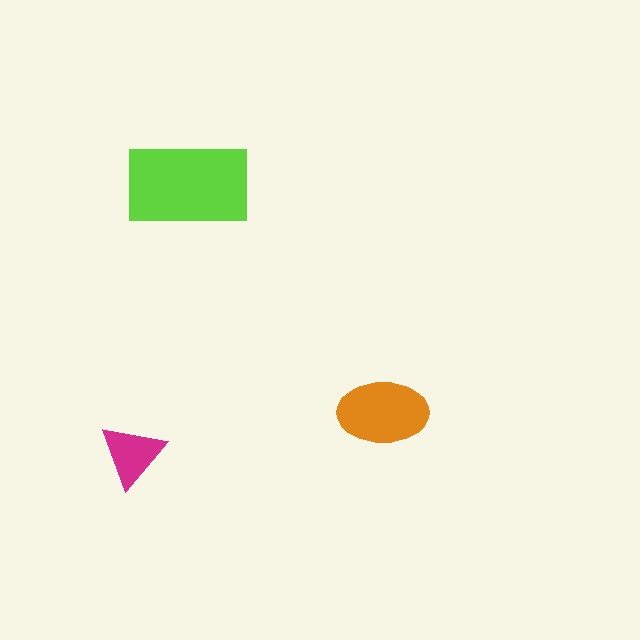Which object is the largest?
The lime rectangle.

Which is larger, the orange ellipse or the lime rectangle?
The lime rectangle.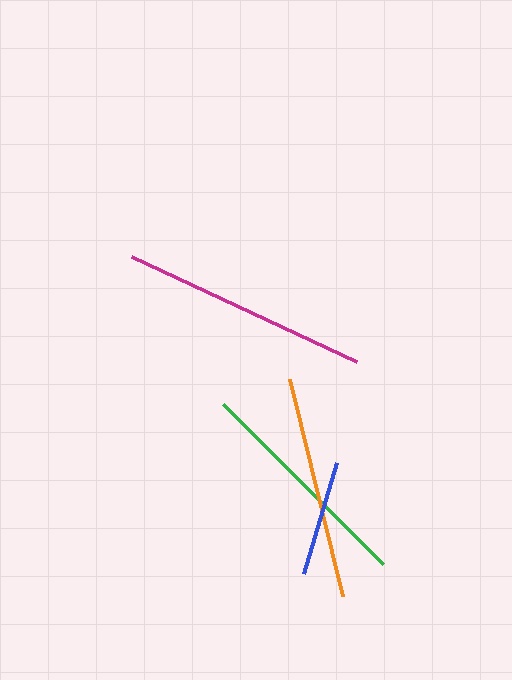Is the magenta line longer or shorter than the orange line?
The magenta line is longer than the orange line.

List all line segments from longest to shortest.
From longest to shortest: magenta, green, orange, blue.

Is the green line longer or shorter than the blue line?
The green line is longer than the blue line.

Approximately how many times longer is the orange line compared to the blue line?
The orange line is approximately 1.9 times the length of the blue line.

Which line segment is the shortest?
The blue line is the shortest at approximately 116 pixels.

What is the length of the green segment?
The green segment is approximately 227 pixels long.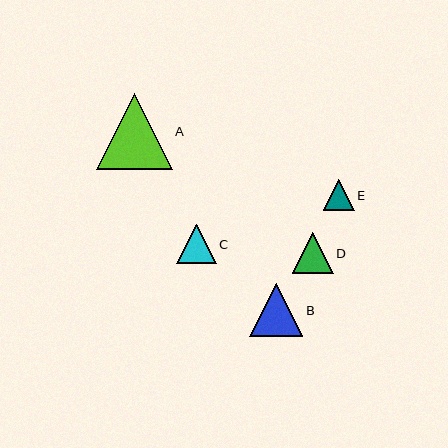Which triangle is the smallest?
Triangle E is the smallest with a size of approximately 31 pixels.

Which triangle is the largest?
Triangle A is the largest with a size of approximately 75 pixels.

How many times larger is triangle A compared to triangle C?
Triangle A is approximately 1.9 times the size of triangle C.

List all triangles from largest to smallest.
From largest to smallest: A, B, D, C, E.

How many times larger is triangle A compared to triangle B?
Triangle A is approximately 1.4 times the size of triangle B.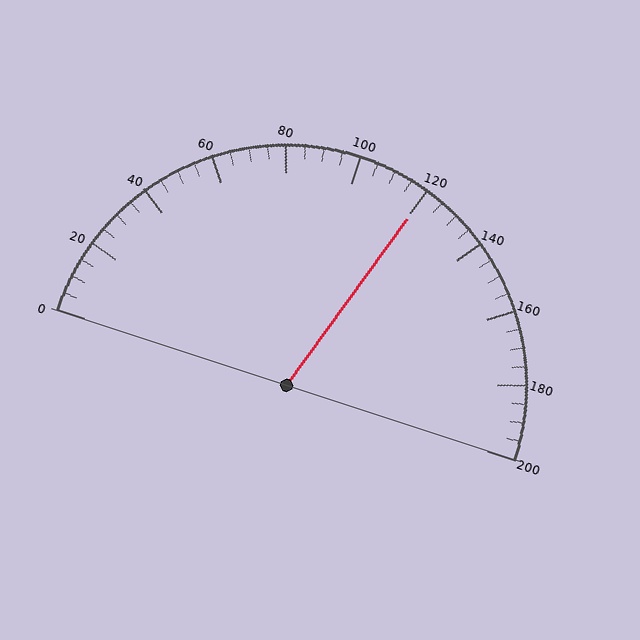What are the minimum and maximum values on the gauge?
The gauge ranges from 0 to 200.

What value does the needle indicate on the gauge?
The needle indicates approximately 120.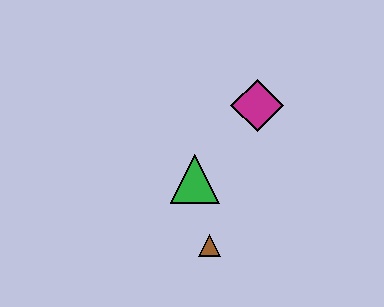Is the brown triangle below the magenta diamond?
Yes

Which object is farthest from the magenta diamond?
The brown triangle is farthest from the magenta diamond.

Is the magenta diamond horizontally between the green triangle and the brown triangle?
No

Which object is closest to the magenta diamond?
The green triangle is closest to the magenta diamond.